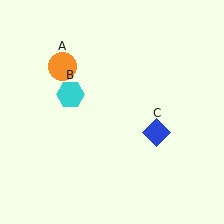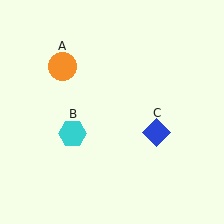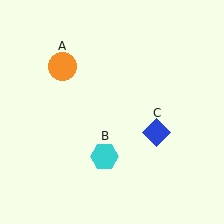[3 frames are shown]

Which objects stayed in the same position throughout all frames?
Orange circle (object A) and blue diamond (object C) remained stationary.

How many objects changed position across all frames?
1 object changed position: cyan hexagon (object B).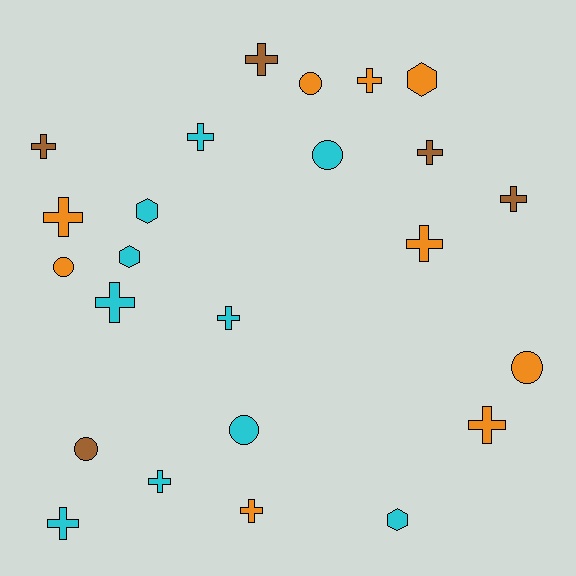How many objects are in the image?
There are 24 objects.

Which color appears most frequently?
Cyan, with 10 objects.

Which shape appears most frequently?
Cross, with 14 objects.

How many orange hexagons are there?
There is 1 orange hexagon.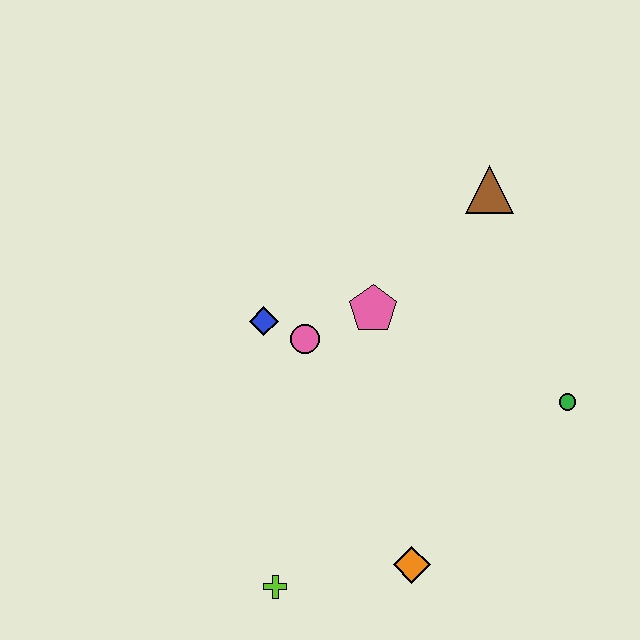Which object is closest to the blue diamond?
The pink circle is closest to the blue diamond.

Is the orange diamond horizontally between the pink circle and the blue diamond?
No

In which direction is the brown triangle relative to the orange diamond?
The brown triangle is above the orange diamond.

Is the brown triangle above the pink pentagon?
Yes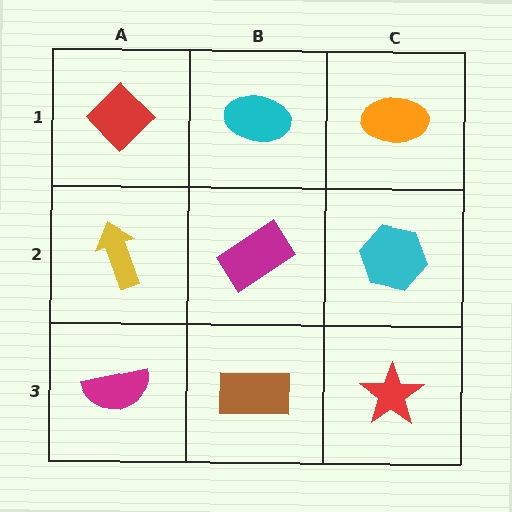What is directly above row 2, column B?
A cyan ellipse.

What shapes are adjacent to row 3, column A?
A yellow arrow (row 2, column A), a brown rectangle (row 3, column B).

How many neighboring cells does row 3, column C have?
2.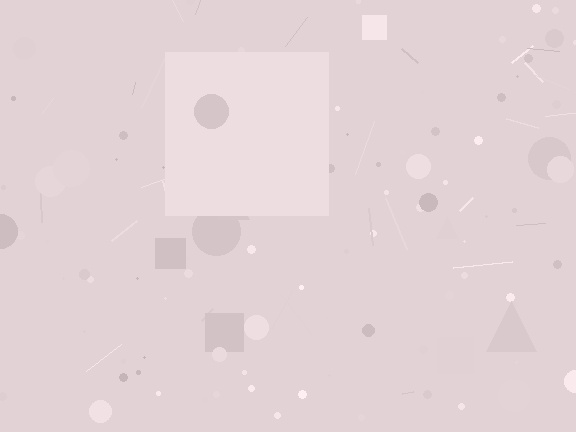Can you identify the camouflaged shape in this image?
The camouflaged shape is a square.